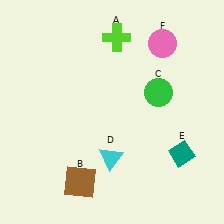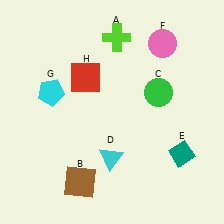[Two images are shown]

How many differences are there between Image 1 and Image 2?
There are 2 differences between the two images.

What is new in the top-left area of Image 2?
A cyan pentagon (G) was added in the top-left area of Image 2.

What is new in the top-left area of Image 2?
A red square (H) was added in the top-left area of Image 2.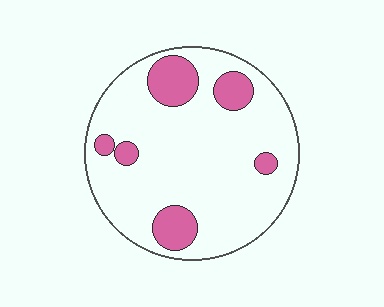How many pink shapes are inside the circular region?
6.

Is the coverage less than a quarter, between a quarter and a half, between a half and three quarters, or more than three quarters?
Less than a quarter.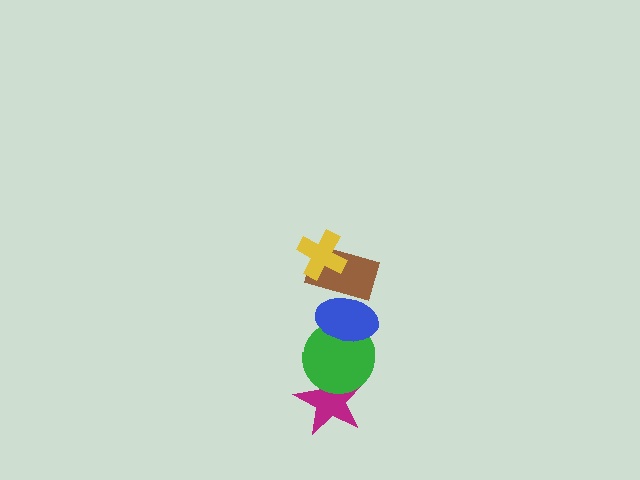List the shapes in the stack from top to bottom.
From top to bottom: the yellow cross, the brown rectangle, the blue ellipse, the green circle, the magenta star.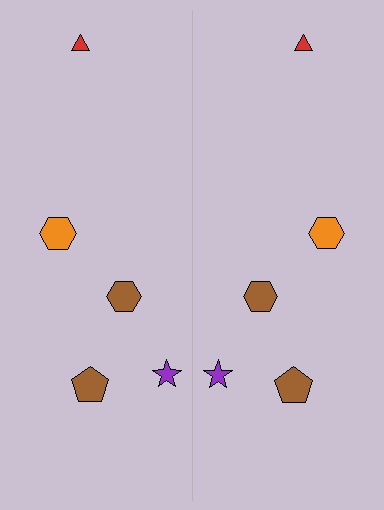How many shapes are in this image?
There are 10 shapes in this image.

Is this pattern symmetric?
Yes, this pattern has bilateral (reflection) symmetry.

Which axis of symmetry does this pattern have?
The pattern has a vertical axis of symmetry running through the center of the image.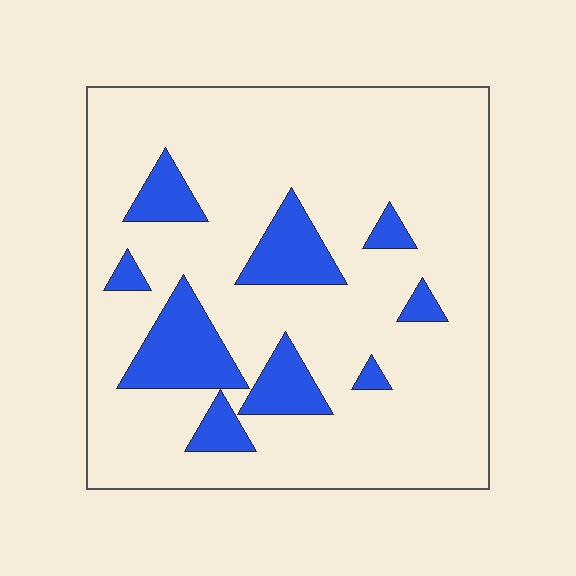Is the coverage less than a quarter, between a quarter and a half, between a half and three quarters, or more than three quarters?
Less than a quarter.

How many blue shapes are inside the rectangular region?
9.